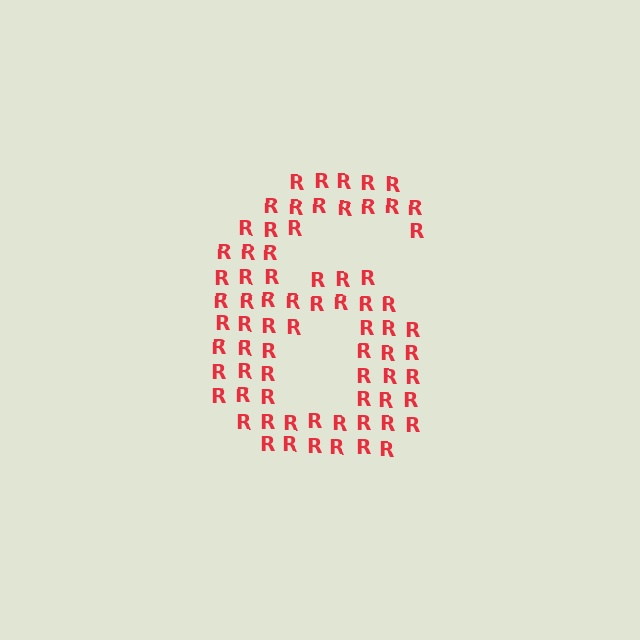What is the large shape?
The large shape is the digit 6.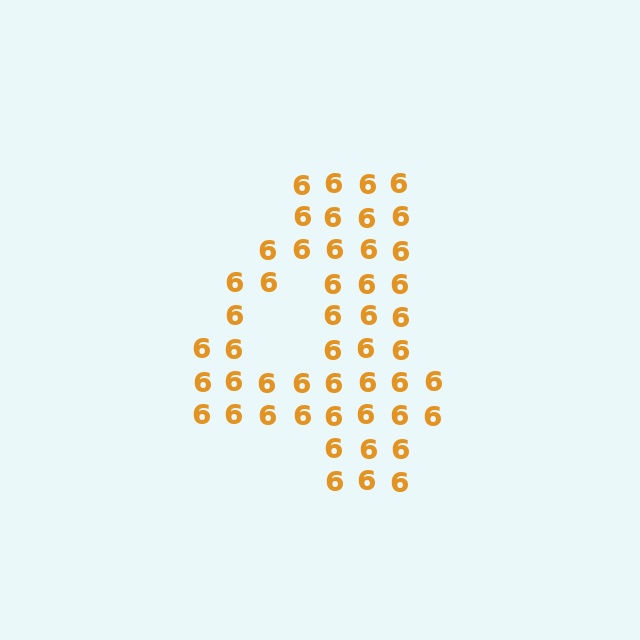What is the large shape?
The large shape is the digit 4.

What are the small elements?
The small elements are digit 6's.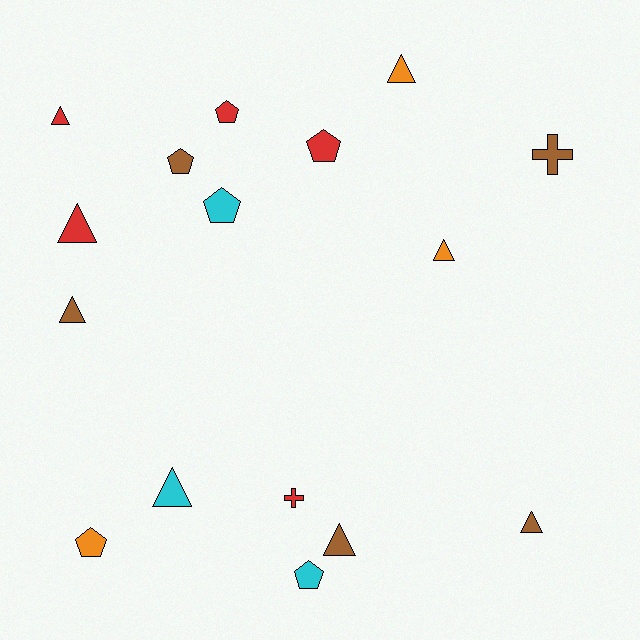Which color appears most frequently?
Red, with 5 objects.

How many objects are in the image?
There are 16 objects.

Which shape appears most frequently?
Triangle, with 8 objects.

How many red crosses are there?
There is 1 red cross.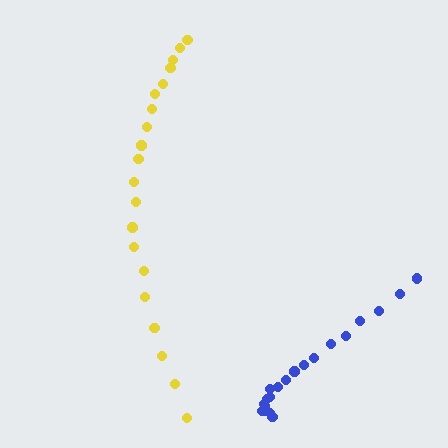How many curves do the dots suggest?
There are 2 distinct paths.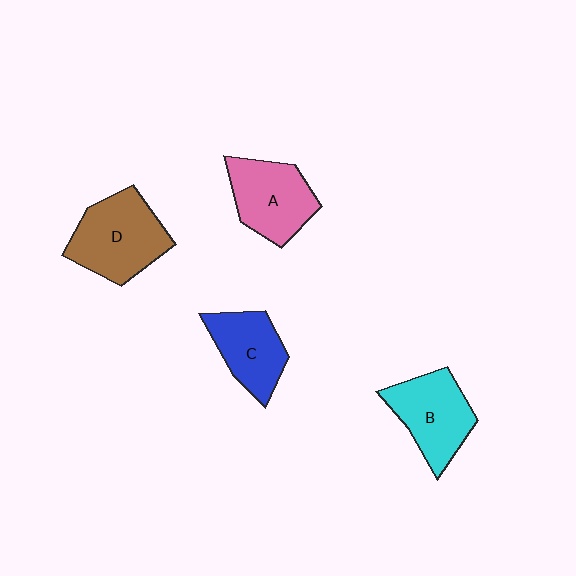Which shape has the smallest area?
Shape C (blue).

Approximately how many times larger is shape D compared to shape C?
Approximately 1.3 times.